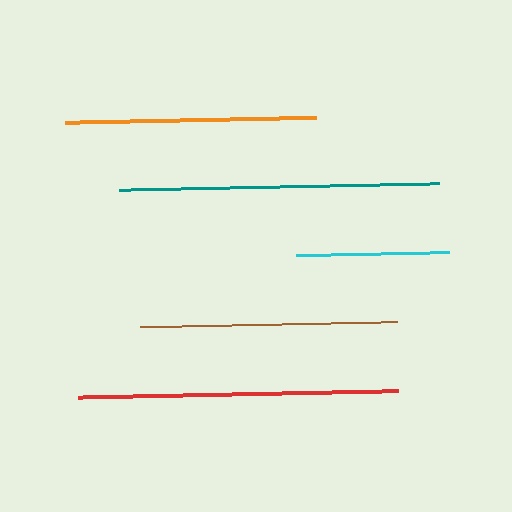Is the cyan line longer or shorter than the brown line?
The brown line is longer than the cyan line.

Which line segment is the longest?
The teal line is the longest at approximately 320 pixels.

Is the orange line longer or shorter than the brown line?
The brown line is longer than the orange line.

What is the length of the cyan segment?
The cyan segment is approximately 153 pixels long.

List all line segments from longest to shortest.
From longest to shortest: teal, red, brown, orange, cyan.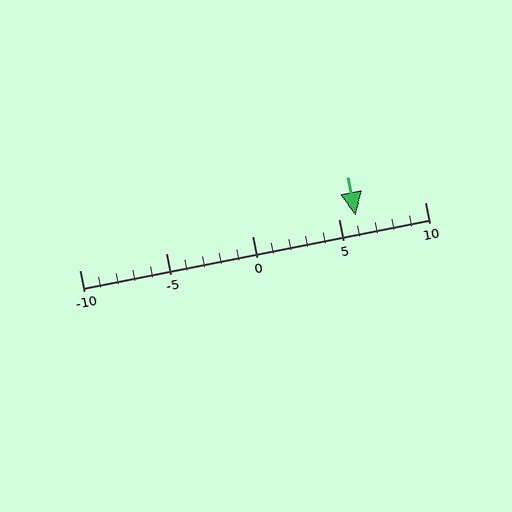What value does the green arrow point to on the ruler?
The green arrow points to approximately 6.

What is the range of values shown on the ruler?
The ruler shows values from -10 to 10.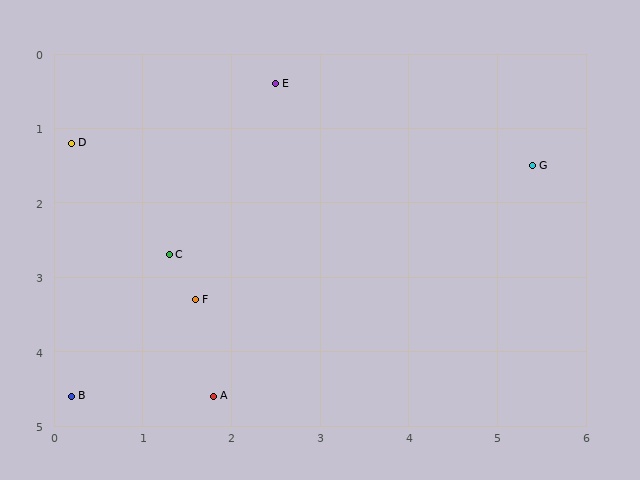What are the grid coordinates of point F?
Point F is at approximately (1.6, 3.3).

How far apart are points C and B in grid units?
Points C and B are about 2.2 grid units apart.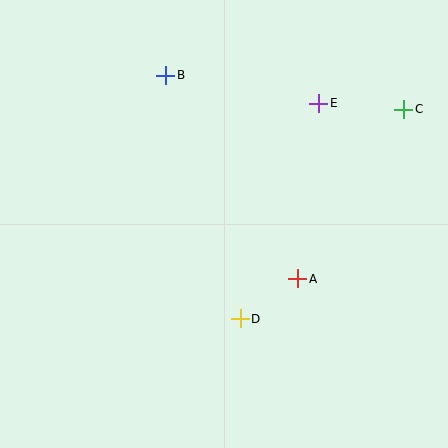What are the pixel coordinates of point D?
Point D is at (240, 319).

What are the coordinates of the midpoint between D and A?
The midpoint between D and A is at (269, 299).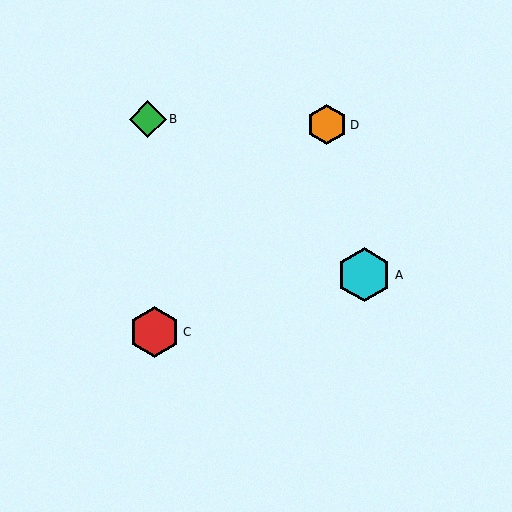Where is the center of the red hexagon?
The center of the red hexagon is at (155, 332).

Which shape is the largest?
The cyan hexagon (labeled A) is the largest.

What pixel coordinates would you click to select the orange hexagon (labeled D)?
Click at (327, 125) to select the orange hexagon D.